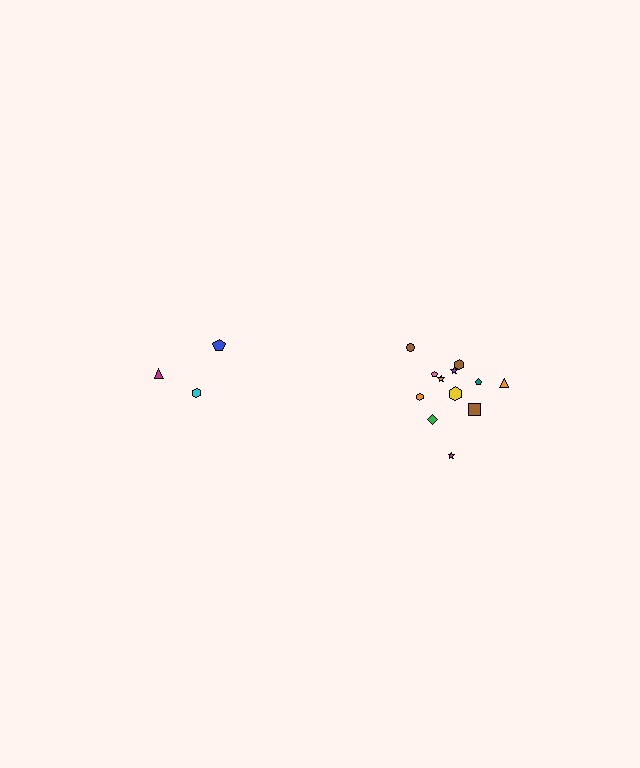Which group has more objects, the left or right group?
The right group.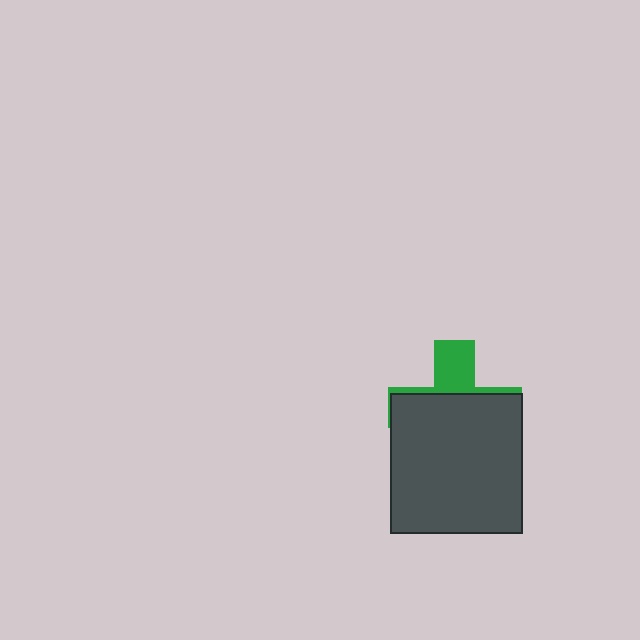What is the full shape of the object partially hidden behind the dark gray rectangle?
The partially hidden object is a green cross.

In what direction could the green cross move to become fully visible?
The green cross could move up. That would shift it out from behind the dark gray rectangle entirely.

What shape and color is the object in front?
The object in front is a dark gray rectangle.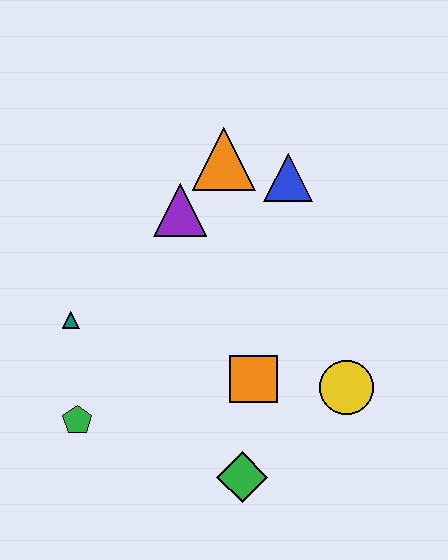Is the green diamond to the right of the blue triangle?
No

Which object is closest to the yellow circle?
The orange square is closest to the yellow circle.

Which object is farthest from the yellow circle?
The teal triangle is farthest from the yellow circle.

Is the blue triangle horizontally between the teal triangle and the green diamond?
No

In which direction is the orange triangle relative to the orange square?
The orange triangle is above the orange square.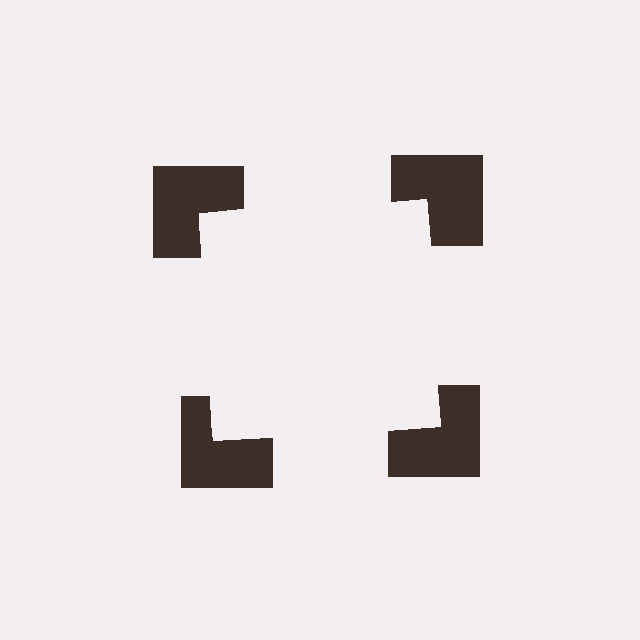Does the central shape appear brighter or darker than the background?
It typically appears slightly brighter than the background, even though no actual brightness change is drawn.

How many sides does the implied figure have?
4 sides.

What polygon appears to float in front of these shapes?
An illusory square — its edges are inferred from the aligned wedge cuts in the notched squares, not physically drawn.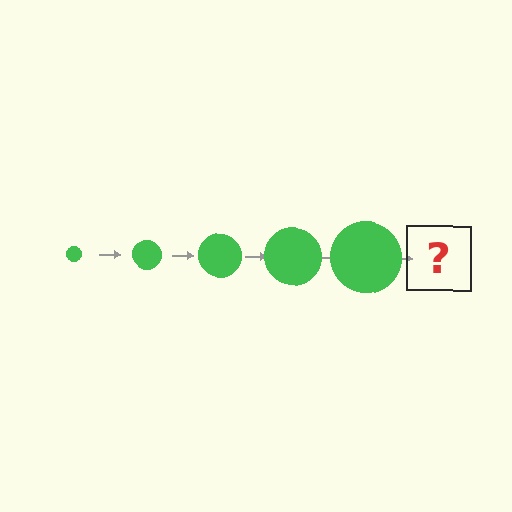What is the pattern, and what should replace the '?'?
The pattern is that the circle gets progressively larger each step. The '?' should be a green circle, larger than the previous one.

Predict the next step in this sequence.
The next step is a green circle, larger than the previous one.